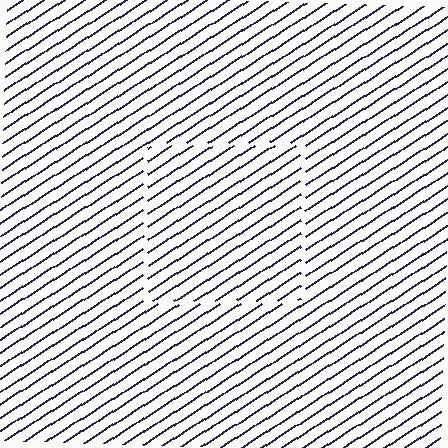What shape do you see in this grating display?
An illusory square. The interior of the shape contains the same grating, shifted by half a period — the contour is defined by the phase discontinuity where line-ends from the inner and outer gratings abut.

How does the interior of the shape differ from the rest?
The interior of the shape contains the same grating, shifted by half a period — the contour is defined by the phase discontinuity where line-ends from the inner and outer gratings abut.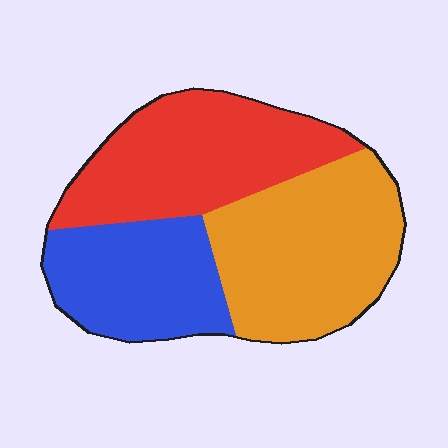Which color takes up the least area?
Blue, at roughly 25%.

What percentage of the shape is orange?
Orange covers 38% of the shape.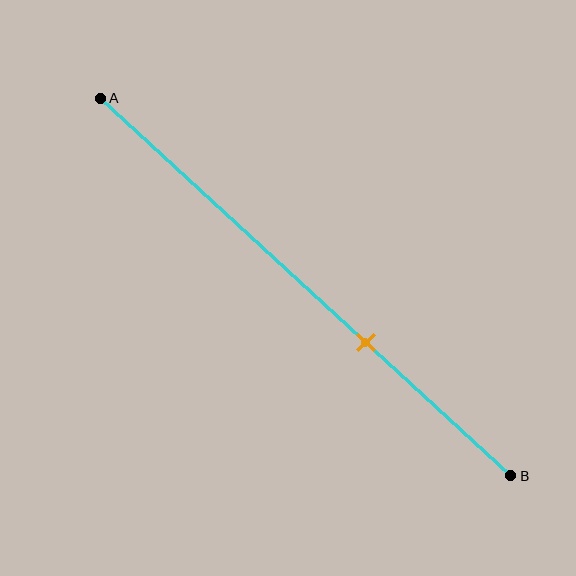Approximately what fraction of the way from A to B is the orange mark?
The orange mark is approximately 65% of the way from A to B.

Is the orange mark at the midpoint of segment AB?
No, the mark is at about 65% from A, not at the 50% midpoint.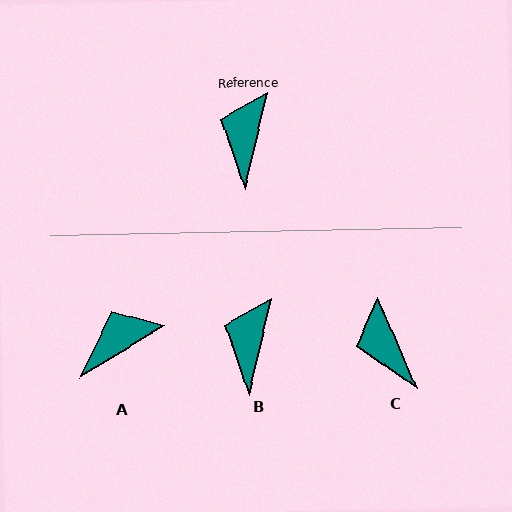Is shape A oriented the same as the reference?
No, it is off by about 45 degrees.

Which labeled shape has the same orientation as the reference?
B.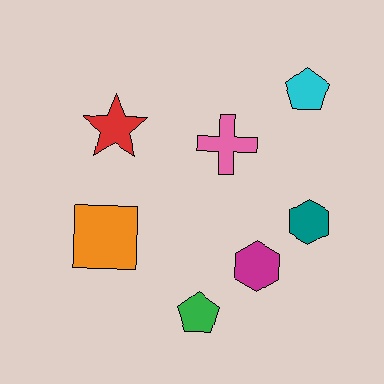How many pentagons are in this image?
There are 2 pentagons.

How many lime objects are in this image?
There are no lime objects.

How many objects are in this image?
There are 7 objects.